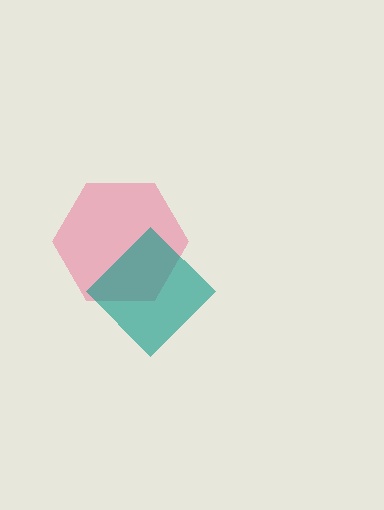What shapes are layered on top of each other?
The layered shapes are: a pink hexagon, a teal diamond.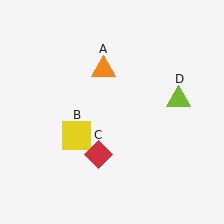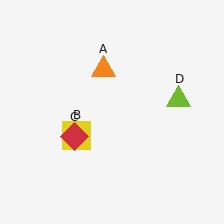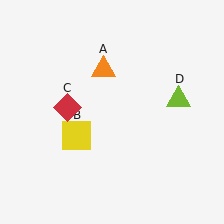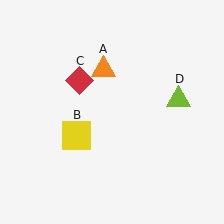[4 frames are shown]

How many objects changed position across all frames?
1 object changed position: red diamond (object C).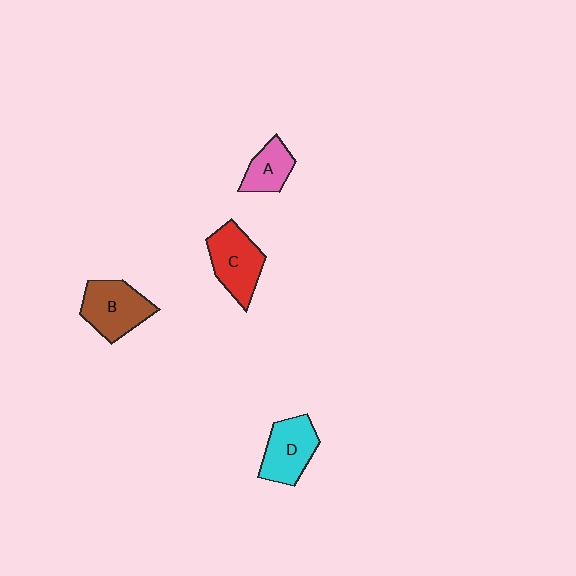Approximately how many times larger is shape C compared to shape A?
Approximately 1.5 times.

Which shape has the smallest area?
Shape A (pink).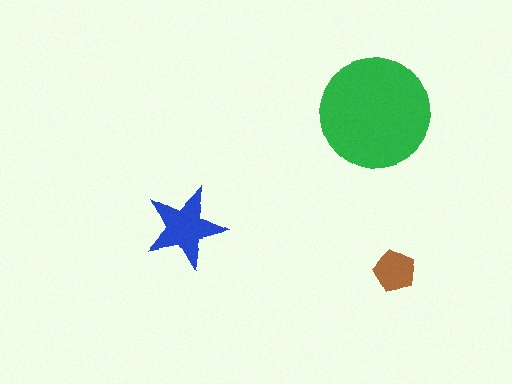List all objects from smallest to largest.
The brown pentagon, the blue star, the green circle.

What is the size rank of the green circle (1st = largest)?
1st.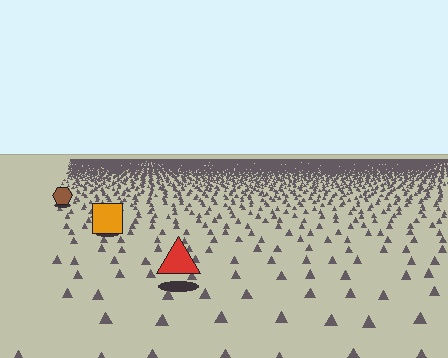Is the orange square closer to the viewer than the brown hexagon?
Yes. The orange square is closer — you can tell from the texture gradient: the ground texture is coarser near it.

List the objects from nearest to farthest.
From nearest to farthest: the red triangle, the orange square, the brown hexagon.